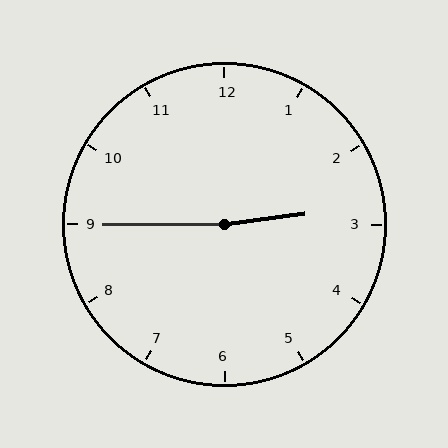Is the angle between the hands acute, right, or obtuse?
It is obtuse.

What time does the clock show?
2:45.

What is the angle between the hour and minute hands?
Approximately 172 degrees.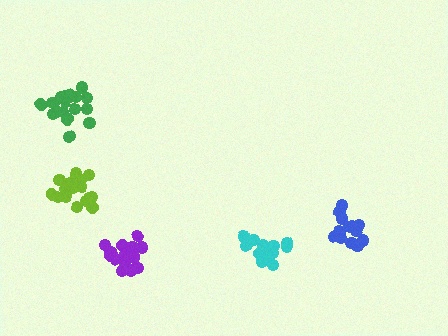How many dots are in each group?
Group 1: 18 dots, Group 2: 17 dots, Group 3: 18 dots, Group 4: 13 dots, Group 5: 15 dots (81 total).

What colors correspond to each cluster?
The clusters are colored: lime, purple, green, cyan, blue.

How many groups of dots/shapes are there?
There are 5 groups.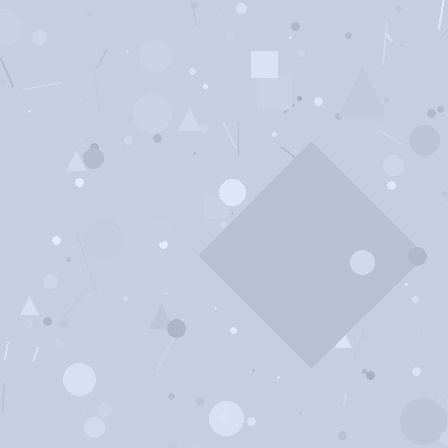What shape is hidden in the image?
A diamond is hidden in the image.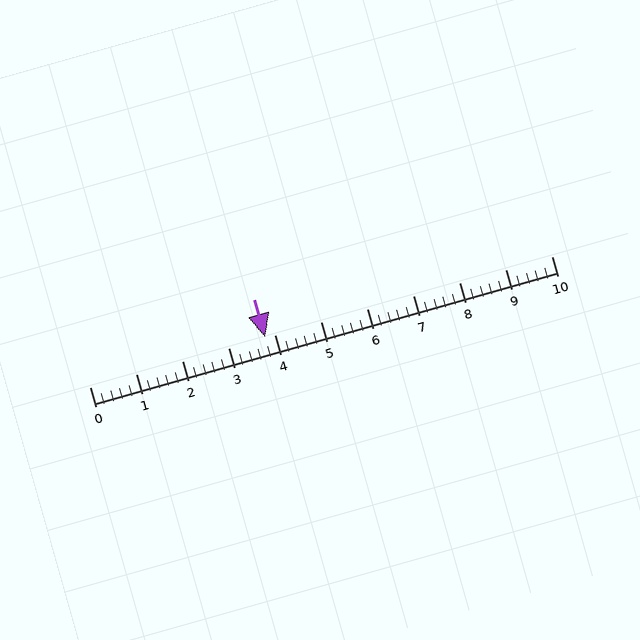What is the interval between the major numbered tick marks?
The major tick marks are spaced 1 units apart.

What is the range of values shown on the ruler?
The ruler shows values from 0 to 10.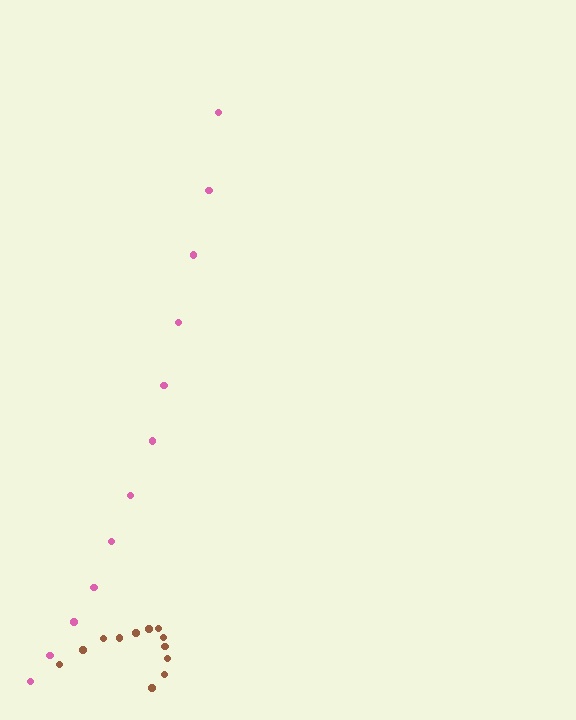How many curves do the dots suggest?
There are 2 distinct paths.